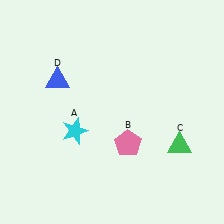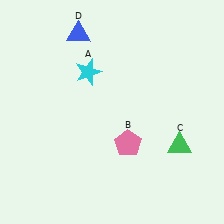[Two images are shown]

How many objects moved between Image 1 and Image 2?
2 objects moved between the two images.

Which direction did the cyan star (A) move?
The cyan star (A) moved up.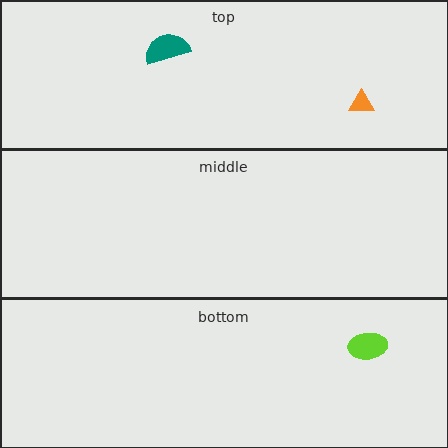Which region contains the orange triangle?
The top region.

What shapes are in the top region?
The teal semicircle, the orange triangle.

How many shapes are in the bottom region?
1.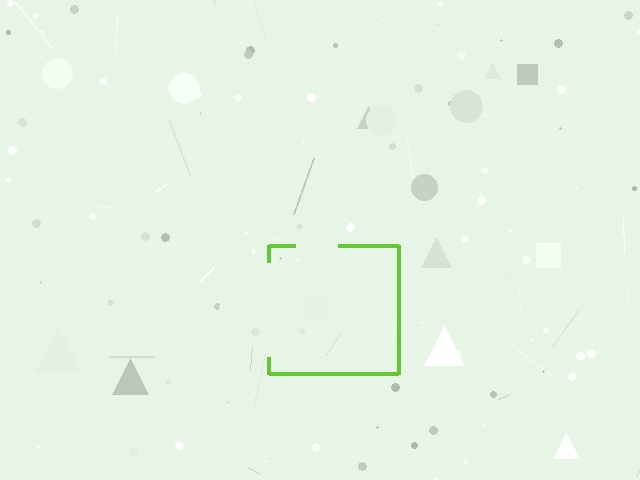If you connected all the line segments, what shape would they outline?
They would outline a square.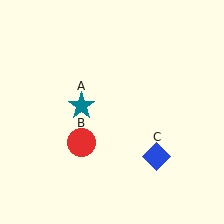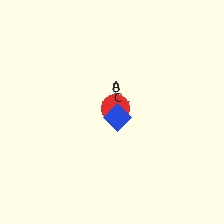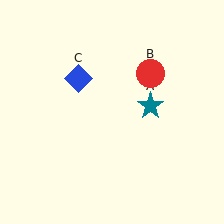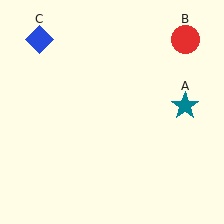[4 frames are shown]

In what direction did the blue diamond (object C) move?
The blue diamond (object C) moved up and to the left.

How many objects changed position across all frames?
3 objects changed position: teal star (object A), red circle (object B), blue diamond (object C).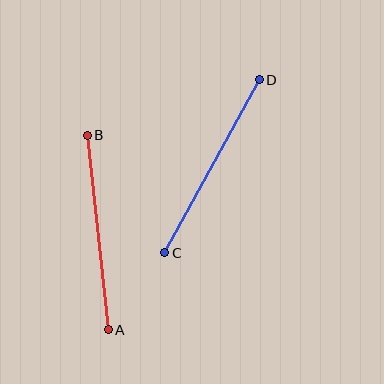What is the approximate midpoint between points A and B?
The midpoint is at approximately (98, 232) pixels.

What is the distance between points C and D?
The distance is approximately 197 pixels.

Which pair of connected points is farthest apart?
Points C and D are farthest apart.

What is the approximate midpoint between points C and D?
The midpoint is at approximately (212, 166) pixels.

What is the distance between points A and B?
The distance is approximately 196 pixels.